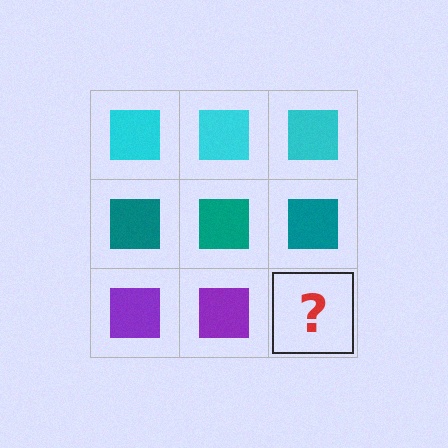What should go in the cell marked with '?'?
The missing cell should contain a purple square.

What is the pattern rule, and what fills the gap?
The rule is that each row has a consistent color. The gap should be filled with a purple square.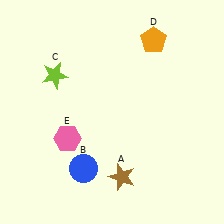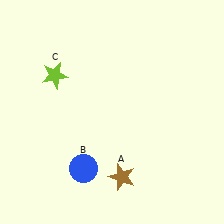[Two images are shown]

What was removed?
The orange pentagon (D), the pink hexagon (E) were removed in Image 2.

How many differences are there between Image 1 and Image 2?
There are 2 differences between the two images.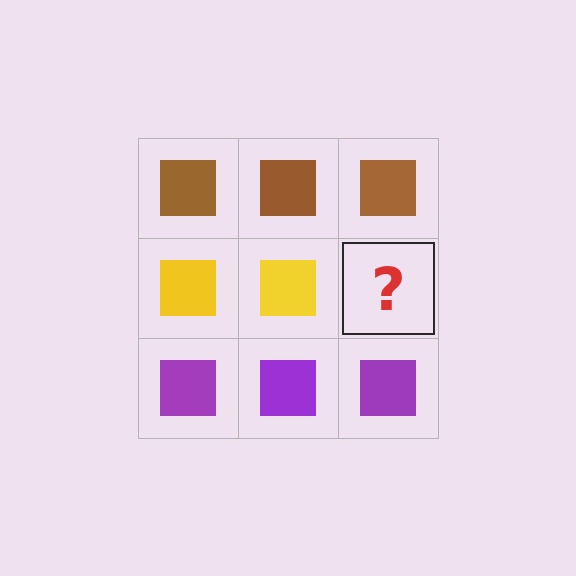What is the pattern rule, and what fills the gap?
The rule is that each row has a consistent color. The gap should be filled with a yellow square.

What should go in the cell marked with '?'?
The missing cell should contain a yellow square.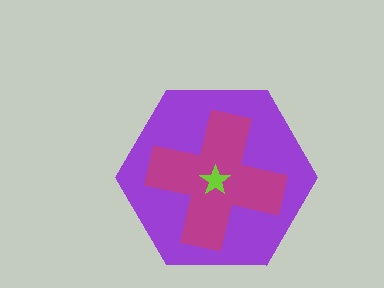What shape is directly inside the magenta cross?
The lime star.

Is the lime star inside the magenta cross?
Yes.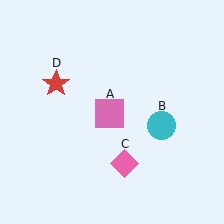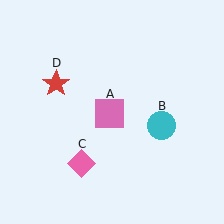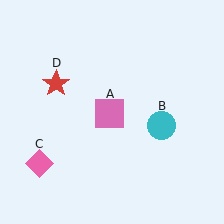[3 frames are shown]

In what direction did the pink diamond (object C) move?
The pink diamond (object C) moved left.